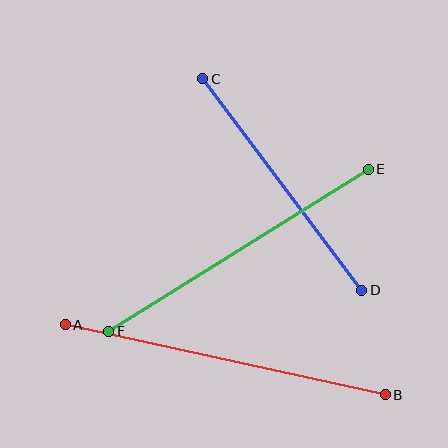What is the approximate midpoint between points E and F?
The midpoint is at approximately (239, 250) pixels.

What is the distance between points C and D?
The distance is approximately 265 pixels.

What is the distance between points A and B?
The distance is approximately 328 pixels.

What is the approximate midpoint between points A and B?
The midpoint is at approximately (225, 360) pixels.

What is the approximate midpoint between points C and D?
The midpoint is at approximately (282, 184) pixels.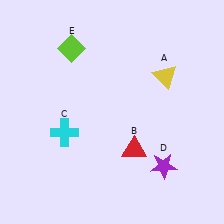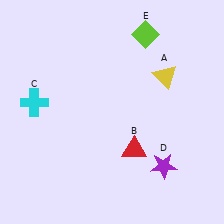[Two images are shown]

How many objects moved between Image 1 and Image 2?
2 objects moved between the two images.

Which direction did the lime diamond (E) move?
The lime diamond (E) moved right.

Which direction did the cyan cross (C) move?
The cyan cross (C) moved left.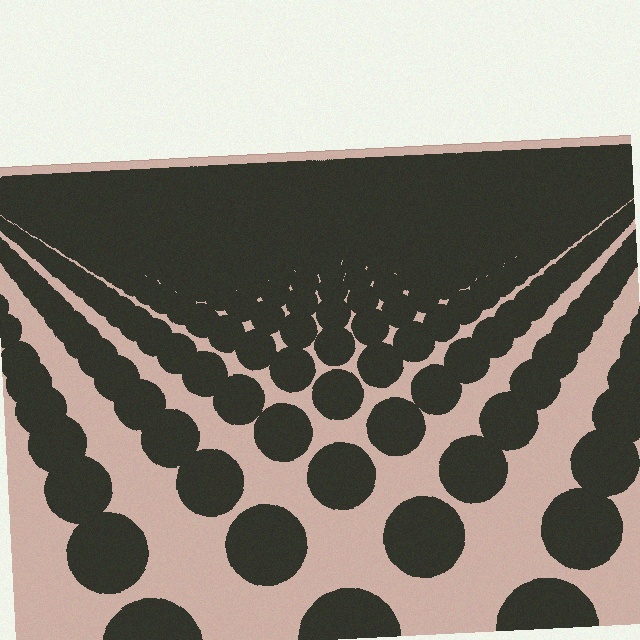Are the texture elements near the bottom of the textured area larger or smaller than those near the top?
Larger. Near the bottom, elements are closer to the viewer and appear at a bigger on-screen size.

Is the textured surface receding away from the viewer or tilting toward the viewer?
The surface is receding away from the viewer. Texture elements get smaller and denser toward the top.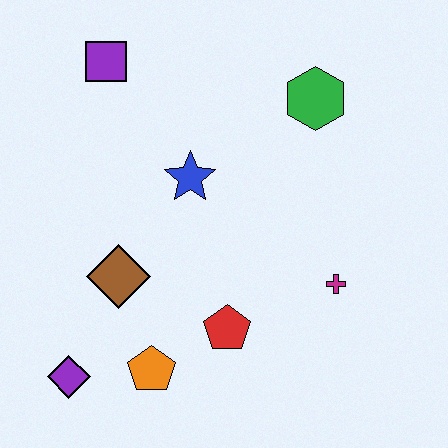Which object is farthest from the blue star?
The purple diamond is farthest from the blue star.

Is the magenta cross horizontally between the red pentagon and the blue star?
No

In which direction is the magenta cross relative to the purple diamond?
The magenta cross is to the right of the purple diamond.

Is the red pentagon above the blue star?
No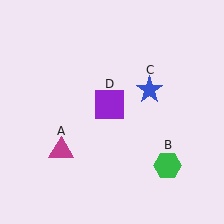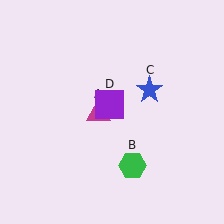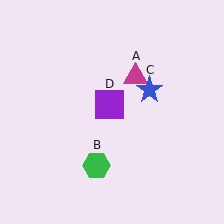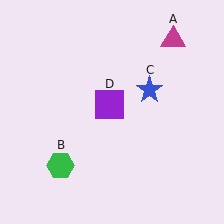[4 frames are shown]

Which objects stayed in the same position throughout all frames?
Blue star (object C) and purple square (object D) remained stationary.